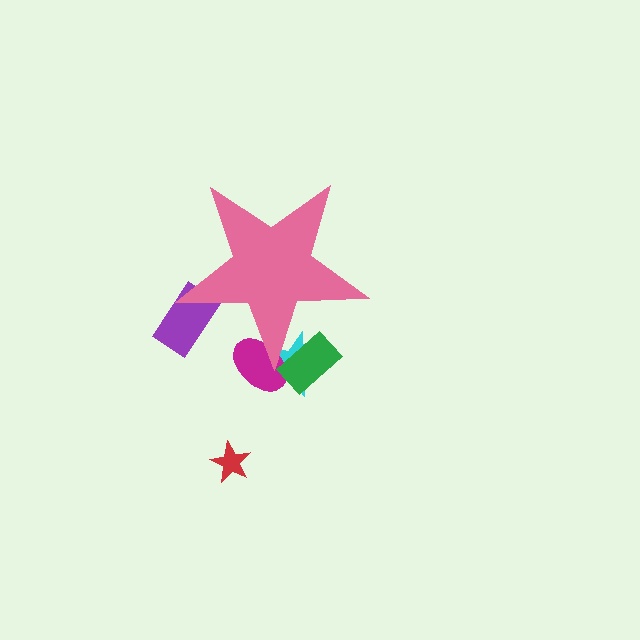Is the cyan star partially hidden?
Yes, the cyan star is partially hidden behind the pink star.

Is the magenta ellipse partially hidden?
Yes, the magenta ellipse is partially hidden behind the pink star.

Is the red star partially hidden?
No, the red star is fully visible.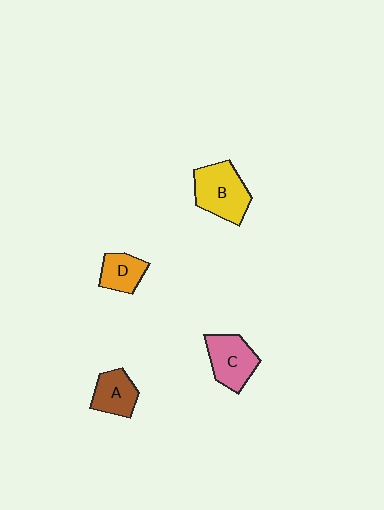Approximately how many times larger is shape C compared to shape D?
Approximately 1.5 times.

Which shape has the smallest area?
Shape D (orange).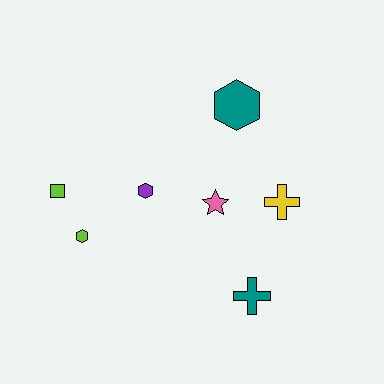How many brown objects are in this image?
There are no brown objects.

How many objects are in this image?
There are 7 objects.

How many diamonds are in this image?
There are no diamonds.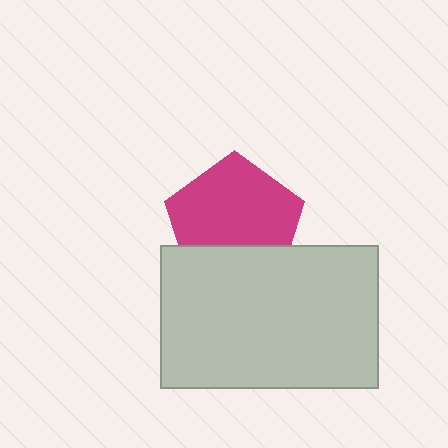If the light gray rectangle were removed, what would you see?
You would see the complete magenta pentagon.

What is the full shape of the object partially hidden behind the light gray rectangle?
The partially hidden object is a magenta pentagon.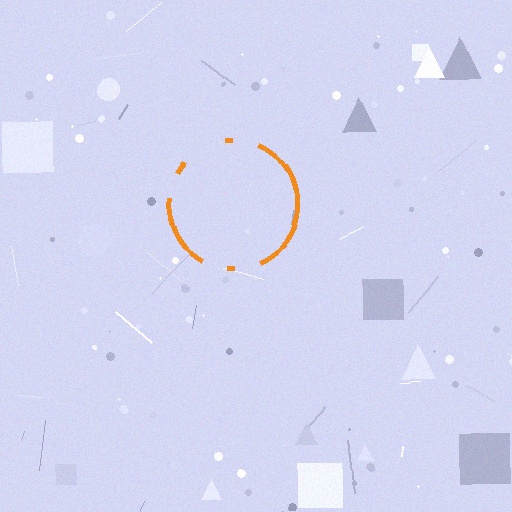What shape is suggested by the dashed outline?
The dashed outline suggests a circle.